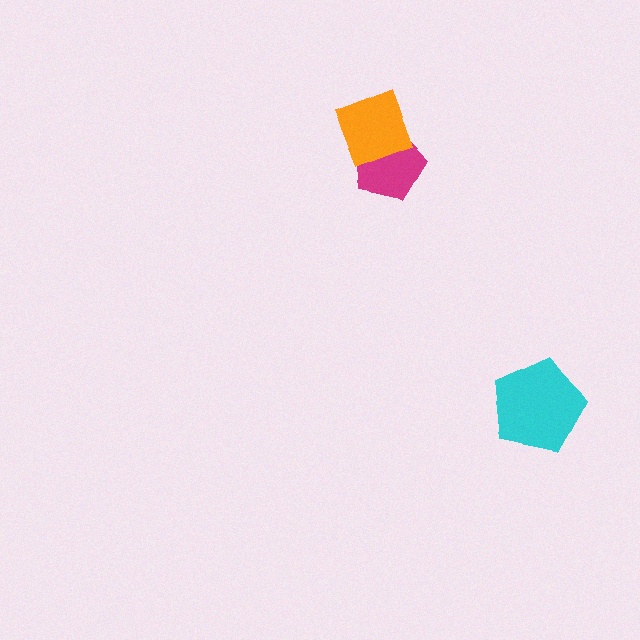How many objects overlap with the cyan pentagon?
0 objects overlap with the cyan pentagon.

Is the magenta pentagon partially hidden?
Yes, it is partially covered by another shape.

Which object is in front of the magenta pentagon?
The orange diamond is in front of the magenta pentagon.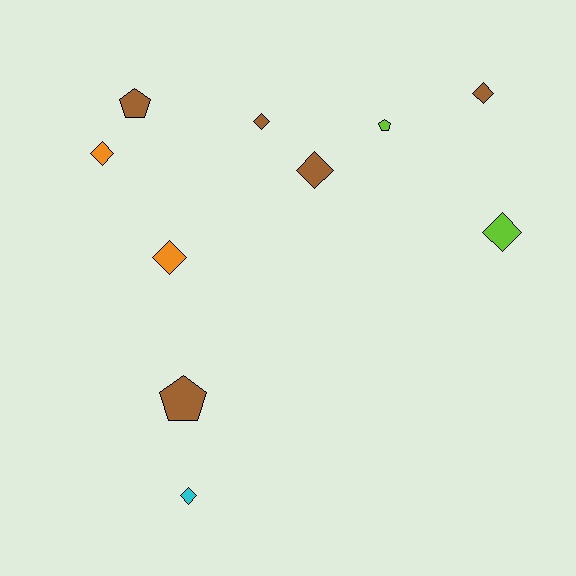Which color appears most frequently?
Brown, with 5 objects.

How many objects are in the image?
There are 10 objects.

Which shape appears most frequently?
Diamond, with 7 objects.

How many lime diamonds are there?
There is 1 lime diamond.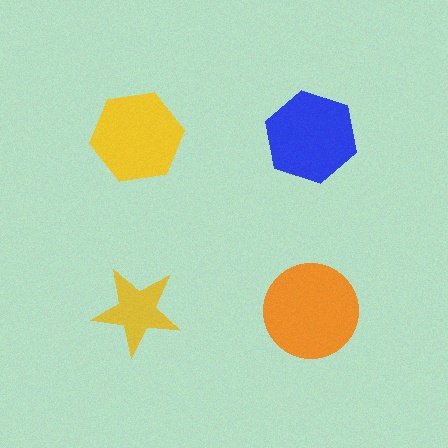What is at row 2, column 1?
A yellow star.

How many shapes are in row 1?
2 shapes.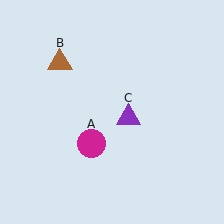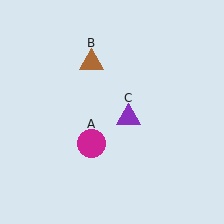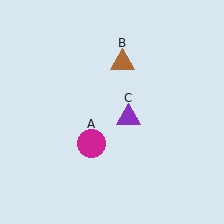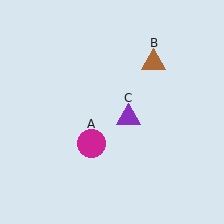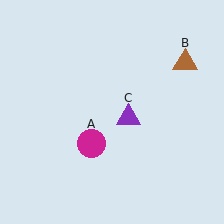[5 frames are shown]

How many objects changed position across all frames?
1 object changed position: brown triangle (object B).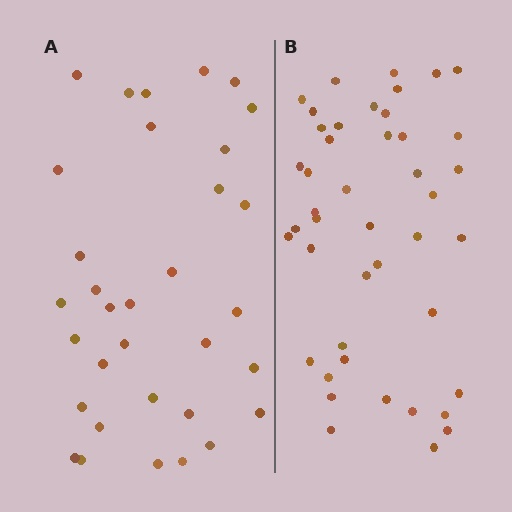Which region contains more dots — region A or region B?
Region B (the right region) has more dots.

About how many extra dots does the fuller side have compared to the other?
Region B has roughly 12 or so more dots than region A.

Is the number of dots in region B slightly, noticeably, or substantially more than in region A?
Region B has noticeably more, but not dramatically so. The ratio is roughly 1.3 to 1.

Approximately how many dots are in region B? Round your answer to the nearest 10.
About 40 dots. (The exact count is 44, which rounds to 40.)